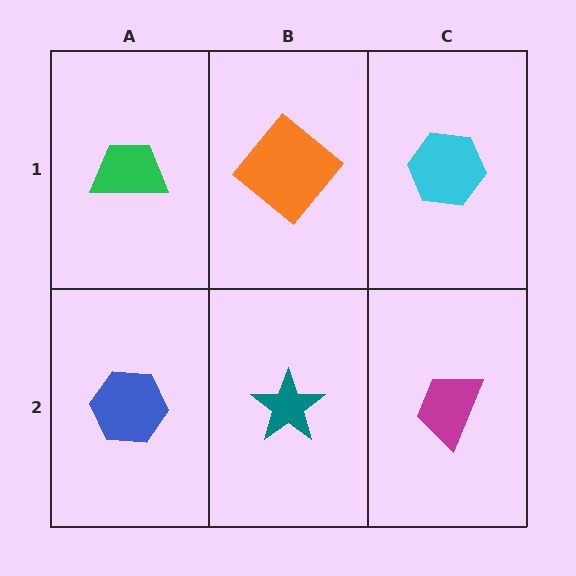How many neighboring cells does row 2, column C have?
2.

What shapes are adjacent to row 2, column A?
A green trapezoid (row 1, column A), a teal star (row 2, column B).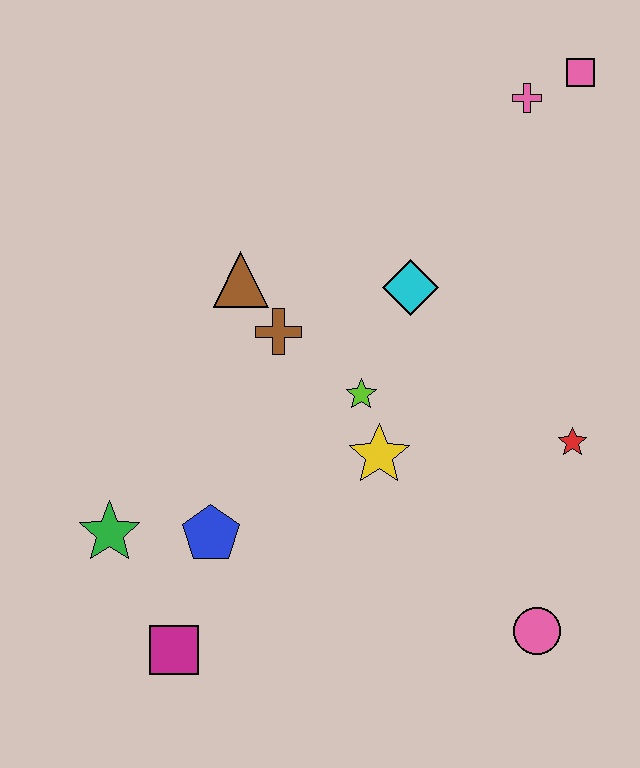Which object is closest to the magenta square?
The blue pentagon is closest to the magenta square.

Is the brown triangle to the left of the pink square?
Yes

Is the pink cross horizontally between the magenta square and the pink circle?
Yes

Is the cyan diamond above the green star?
Yes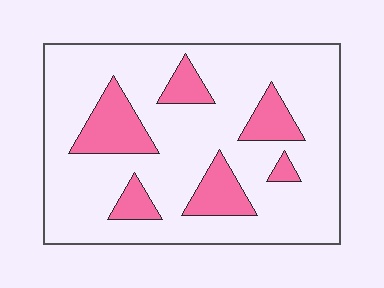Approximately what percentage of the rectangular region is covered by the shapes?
Approximately 20%.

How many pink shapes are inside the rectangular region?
6.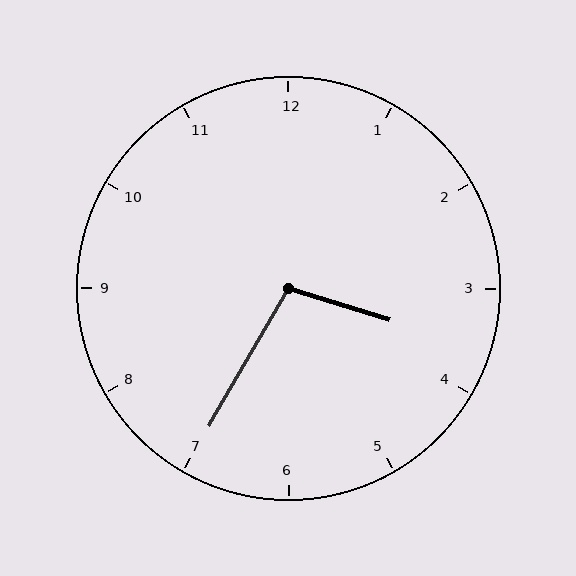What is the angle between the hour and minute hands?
Approximately 102 degrees.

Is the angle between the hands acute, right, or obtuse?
It is obtuse.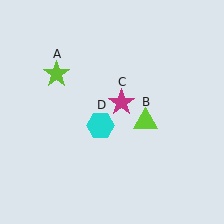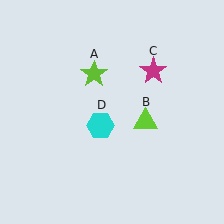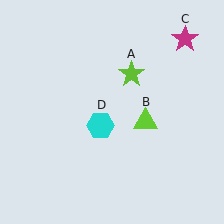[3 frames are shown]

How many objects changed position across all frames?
2 objects changed position: lime star (object A), magenta star (object C).